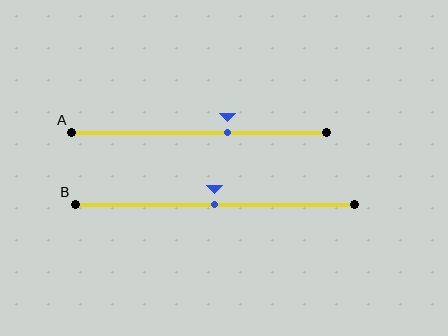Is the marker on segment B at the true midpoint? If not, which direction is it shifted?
Yes, the marker on segment B is at the true midpoint.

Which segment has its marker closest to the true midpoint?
Segment B has its marker closest to the true midpoint.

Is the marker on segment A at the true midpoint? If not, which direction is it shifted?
No, the marker on segment A is shifted to the right by about 11% of the segment length.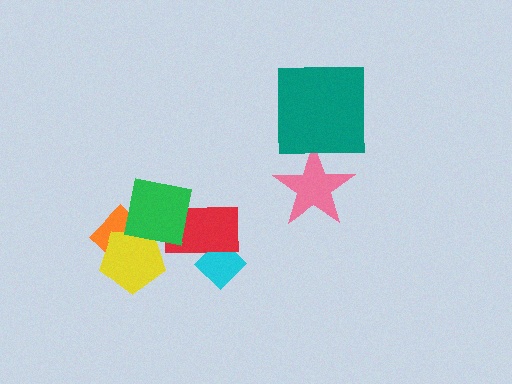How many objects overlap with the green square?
3 objects overlap with the green square.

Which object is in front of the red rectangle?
The green square is in front of the red rectangle.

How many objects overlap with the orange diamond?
2 objects overlap with the orange diamond.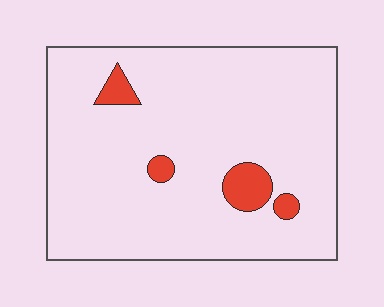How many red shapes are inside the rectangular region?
4.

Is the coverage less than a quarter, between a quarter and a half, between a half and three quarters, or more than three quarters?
Less than a quarter.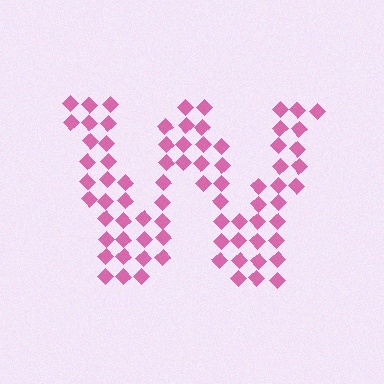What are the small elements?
The small elements are diamonds.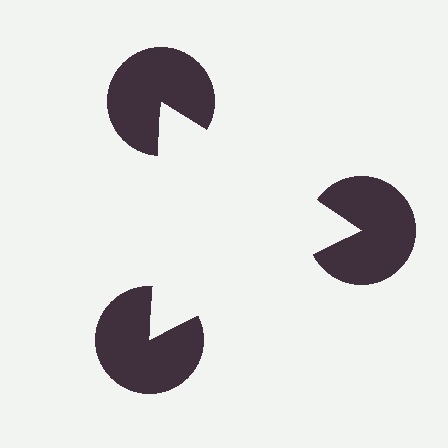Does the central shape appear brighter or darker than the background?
It typically appears slightly brighter than the background, even though no actual brightness change is drawn.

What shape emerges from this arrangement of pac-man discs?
An illusory triangle — its edges are inferred from the aligned wedge cuts in the pac-man discs, not physically drawn.